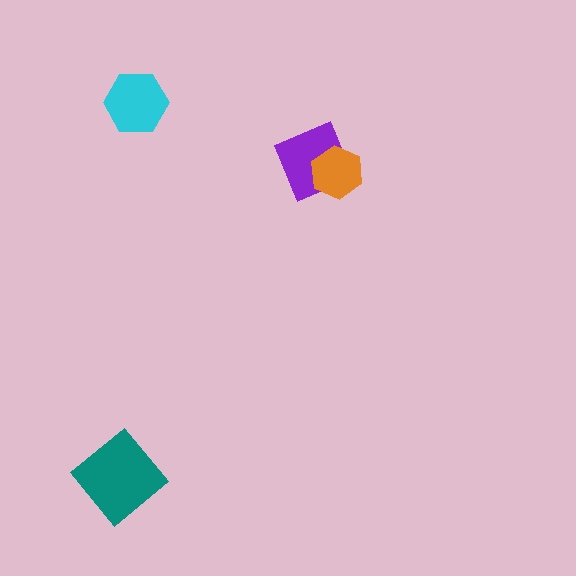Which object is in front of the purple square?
The orange hexagon is in front of the purple square.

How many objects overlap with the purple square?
1 object overlaps with the purple square.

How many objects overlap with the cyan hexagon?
0 objects overlap with the cyan hexagon.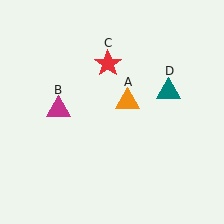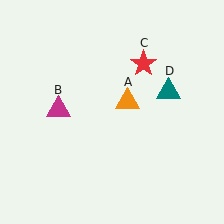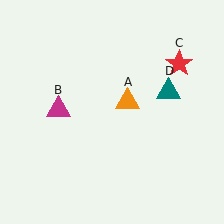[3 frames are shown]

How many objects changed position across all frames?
1 object changed position: red star (object C).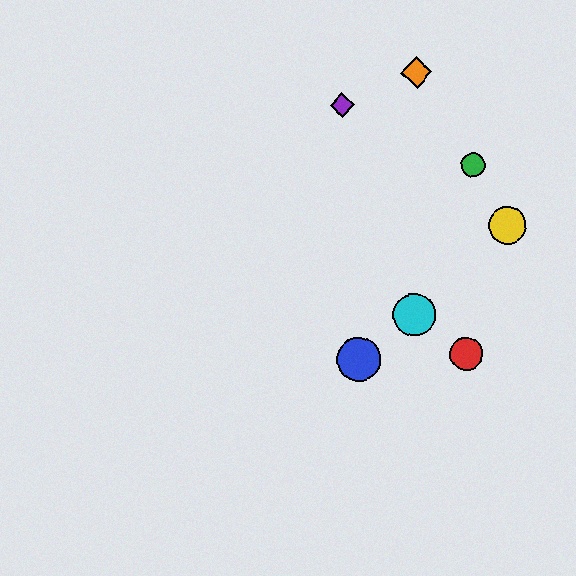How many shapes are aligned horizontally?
2 shapes (the red circle, the blue circle) are aligned horizontally.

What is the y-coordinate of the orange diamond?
The orange diamond is at y≈72.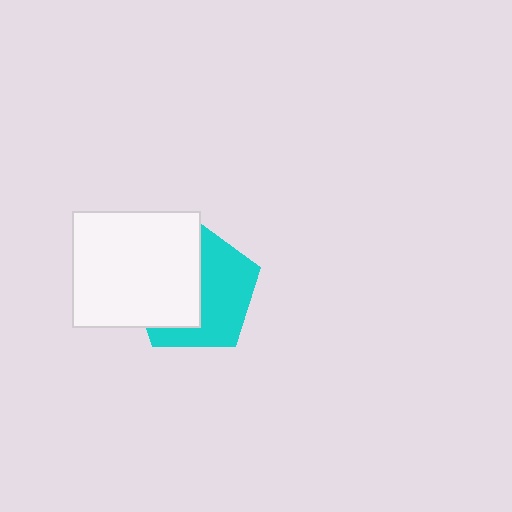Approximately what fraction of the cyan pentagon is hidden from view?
Roughly 50% of the cyan pentagon is hidden behind the white rectangle.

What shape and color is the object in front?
The object in front is a white rectangle.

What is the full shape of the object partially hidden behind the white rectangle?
The partially hidden object is a cyan pentagon.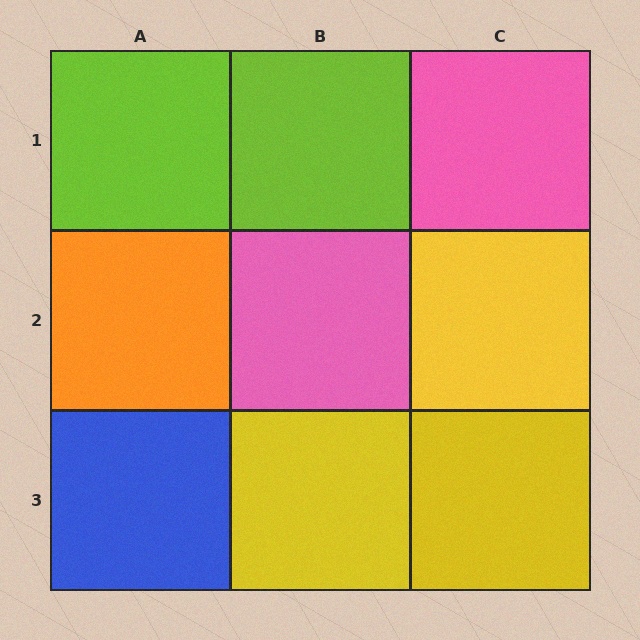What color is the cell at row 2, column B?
Pink.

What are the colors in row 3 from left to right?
Blue, yellow, yellow.